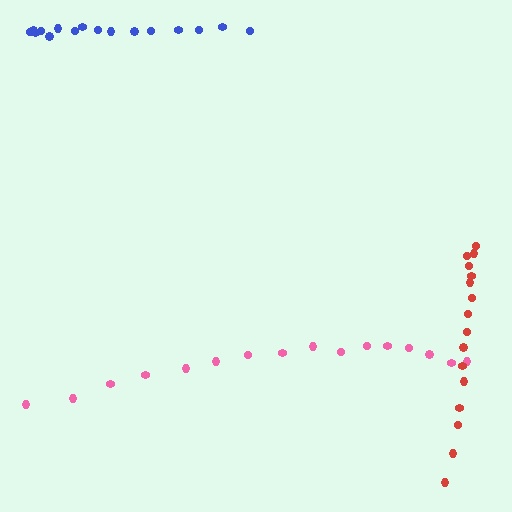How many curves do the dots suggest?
There are 3 distinct paths.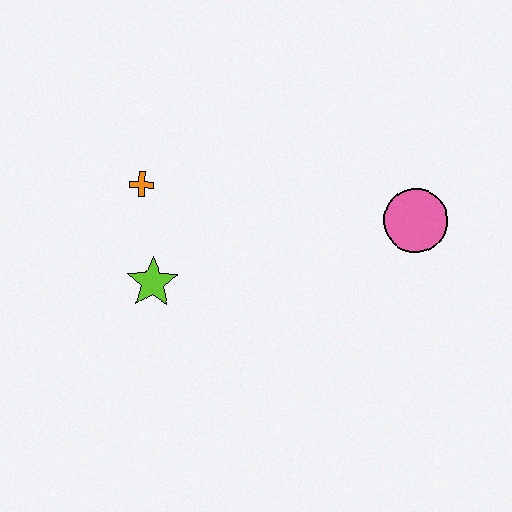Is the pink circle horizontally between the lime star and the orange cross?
No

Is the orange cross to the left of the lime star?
Yes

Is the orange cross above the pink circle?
Yes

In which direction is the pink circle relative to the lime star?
The pink circle is to the right of the lime star.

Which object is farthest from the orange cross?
The pink circle is farthest from the orange cross.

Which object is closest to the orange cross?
The lime star is closest to the orange cross.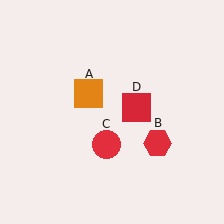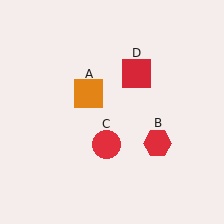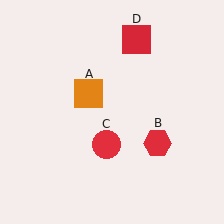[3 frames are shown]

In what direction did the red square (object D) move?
The red square (object D) moved up.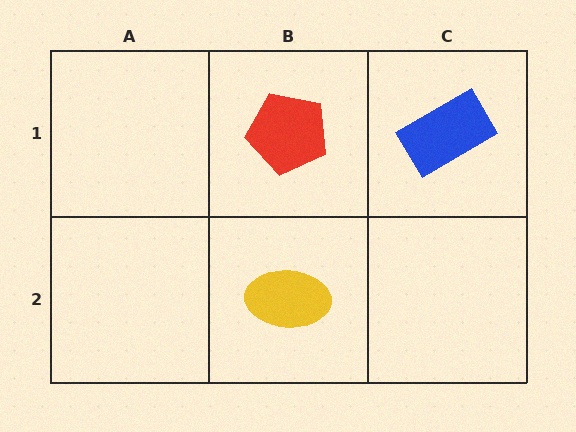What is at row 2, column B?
A yellow ellipse.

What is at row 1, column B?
A red pentagon.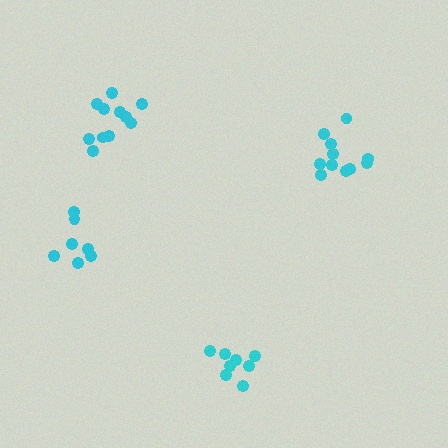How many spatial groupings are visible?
There are 4 spatial groupings.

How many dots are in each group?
Group 1: 11 dots, Group 2: 11 dots, Group 3: 7 dots, Group 4: 8 dots (37 total).